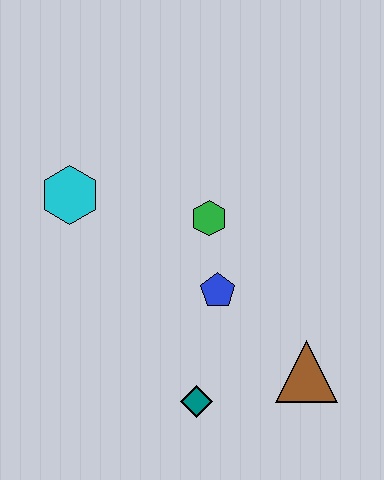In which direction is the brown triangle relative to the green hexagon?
The brown triangle is below the green hexagon.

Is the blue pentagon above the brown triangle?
Yes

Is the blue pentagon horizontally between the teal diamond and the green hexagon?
No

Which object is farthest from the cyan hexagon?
The brown triangle is farthest from the cyan hexagon.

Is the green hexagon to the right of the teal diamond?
Yes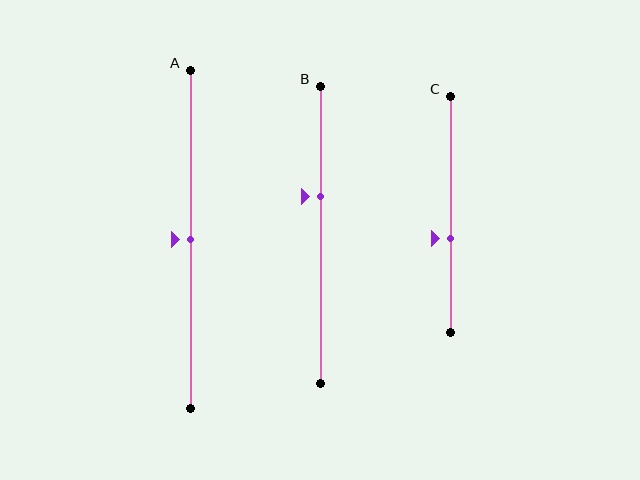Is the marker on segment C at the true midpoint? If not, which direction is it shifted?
No, the marker on segment C is shifted downward by about 10% of the segment length.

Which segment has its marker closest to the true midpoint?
Segment A has its marker closest to the true midpoint.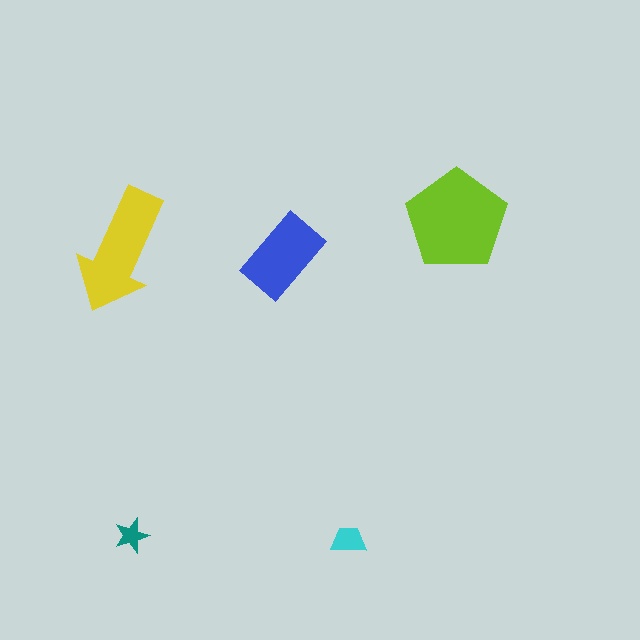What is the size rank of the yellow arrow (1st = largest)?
2nd.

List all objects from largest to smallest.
The lime pentagon, the yellow arrow, the blue rectangle, the cyan trapezoid, the teal star.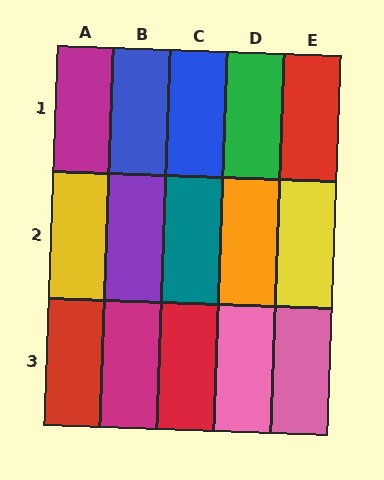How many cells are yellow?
2 cells are yellow.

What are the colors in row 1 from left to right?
Magenta, blue, blue, green, red.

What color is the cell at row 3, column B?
Magenta.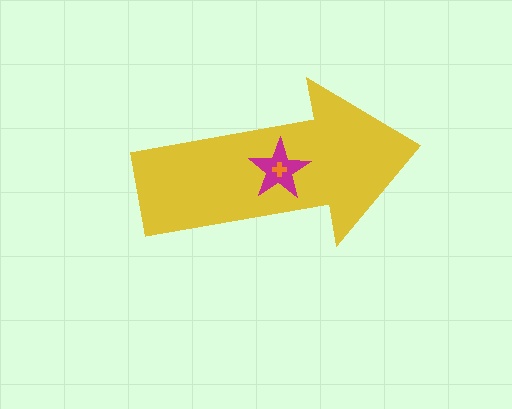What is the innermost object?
The orange cross.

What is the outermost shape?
The yellow arrow.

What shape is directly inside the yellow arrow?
The magenta star.